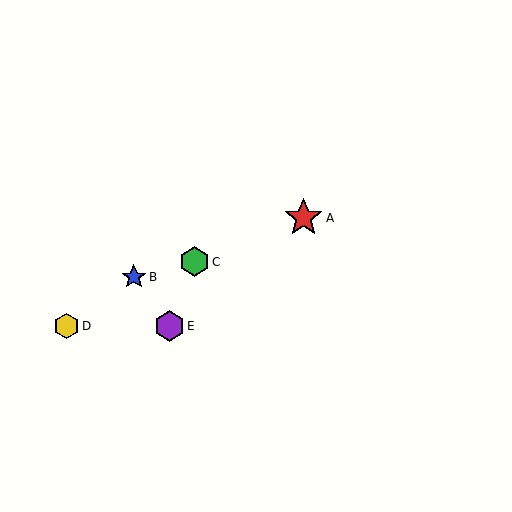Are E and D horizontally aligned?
Yes, both are at y≈326.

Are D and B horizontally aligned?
No, D is at y≈326 and B is at y≈277.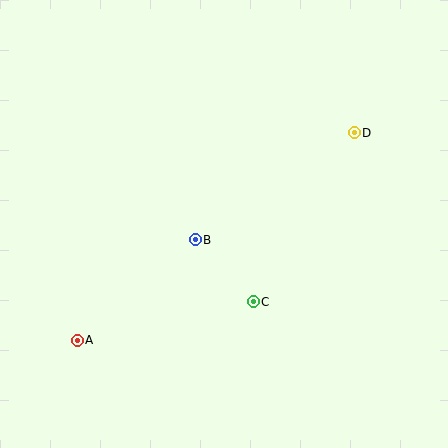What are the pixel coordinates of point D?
Point D is at (354, 133).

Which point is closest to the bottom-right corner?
Point C is closest to the bottom-right corner.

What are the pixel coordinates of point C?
Point C is at (253, 302).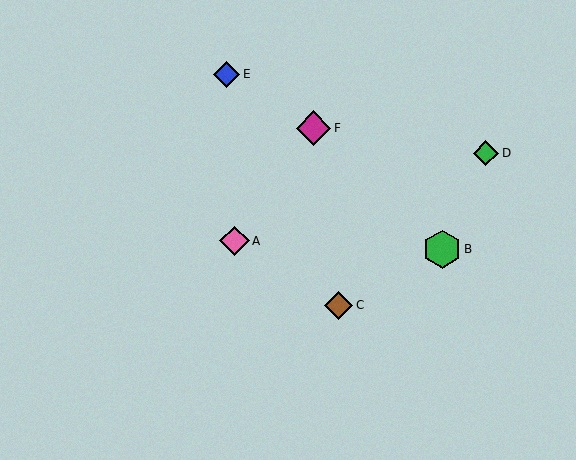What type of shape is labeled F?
Shape F is a magenta diamond.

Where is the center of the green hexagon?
The center of the green hexagon is at (442, 249).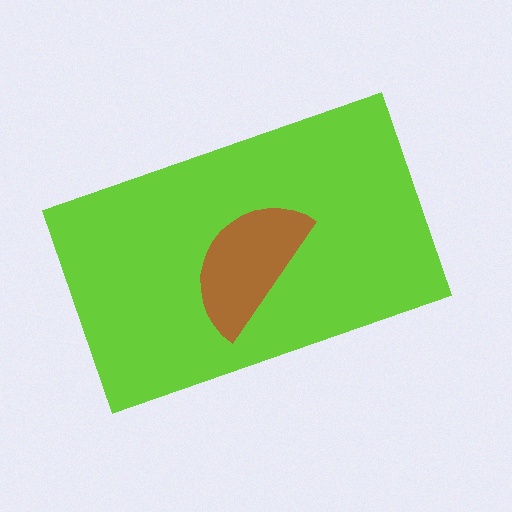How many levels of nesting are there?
2.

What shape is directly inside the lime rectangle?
The brown semicircle.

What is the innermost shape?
The brown semicircle.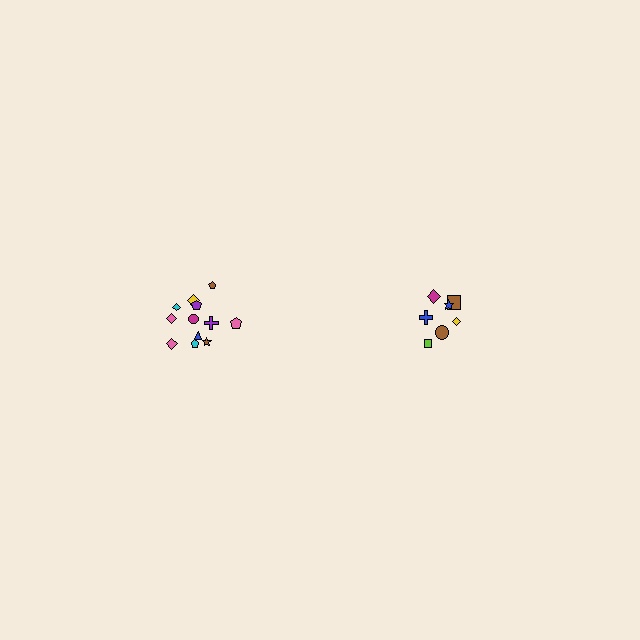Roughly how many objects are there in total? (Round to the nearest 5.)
Roughly 20 objects in total.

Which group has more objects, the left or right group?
The left group.